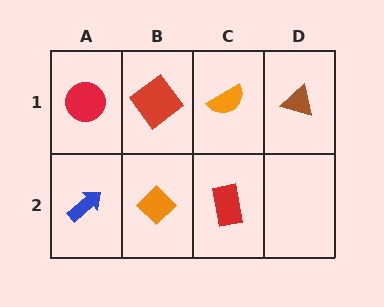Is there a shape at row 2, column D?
No, that cell is empty.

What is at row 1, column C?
An orange semicircle.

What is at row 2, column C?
A red rectangle.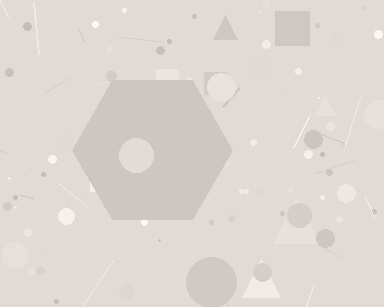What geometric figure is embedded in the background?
A hexagon is embedded in the background.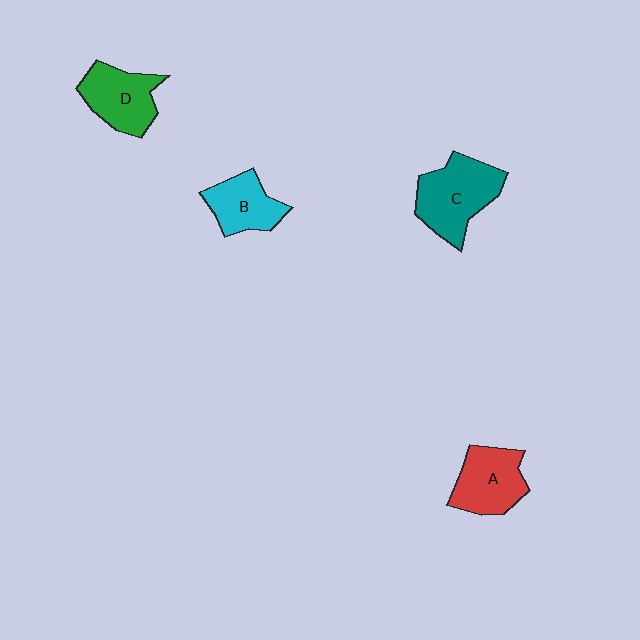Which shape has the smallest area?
Shape B (cyan).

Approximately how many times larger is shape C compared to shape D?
Approximately 1.2 times.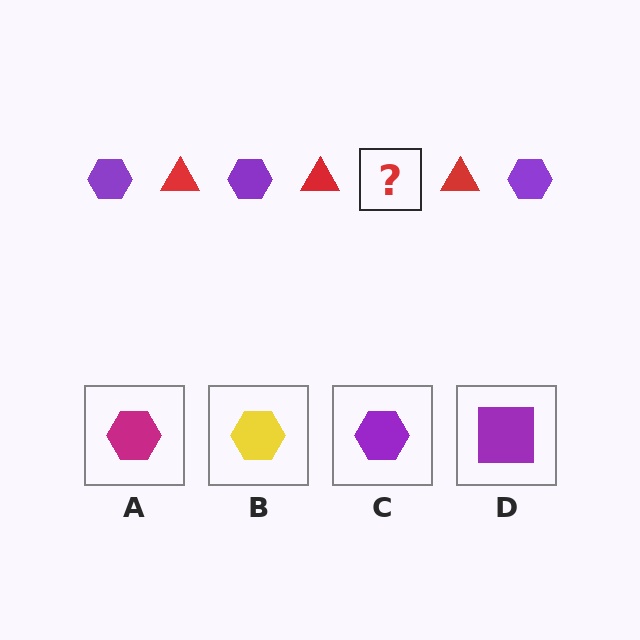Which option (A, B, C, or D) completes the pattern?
C.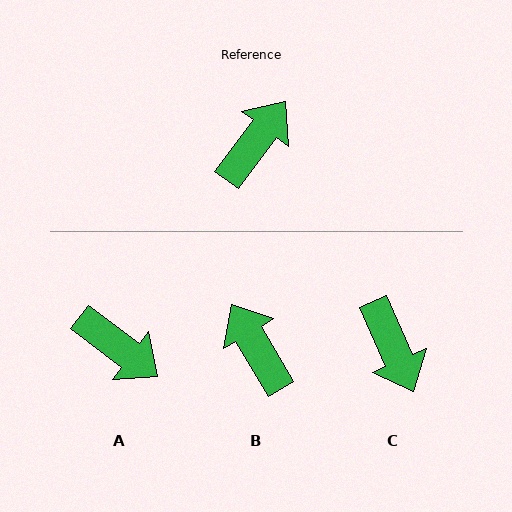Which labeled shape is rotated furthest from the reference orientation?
C, about 119 degrees away.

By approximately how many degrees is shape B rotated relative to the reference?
Approximately 67 degrees counter-clockwise.